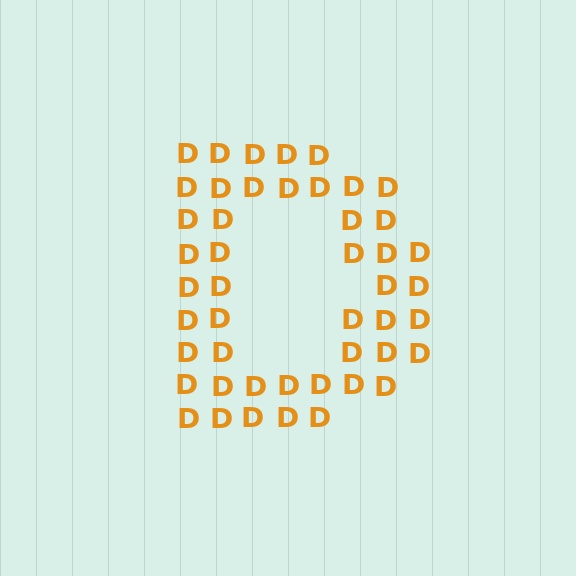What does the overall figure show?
The overall figure shows the letter D.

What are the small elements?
The small elements are letter D's.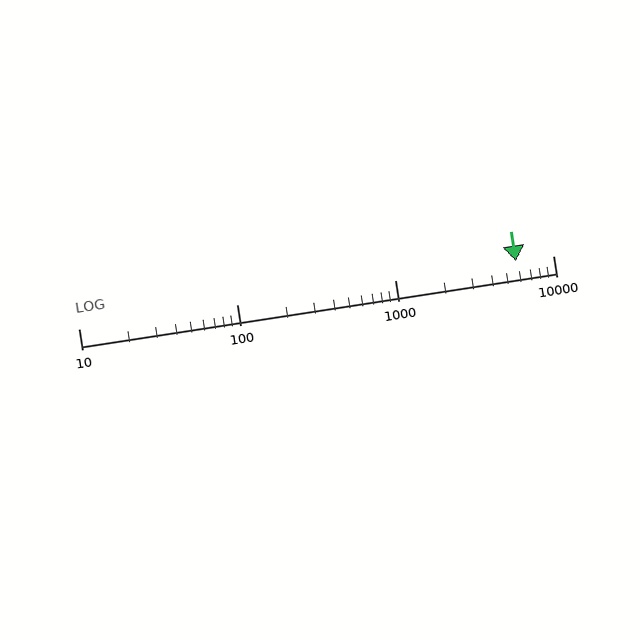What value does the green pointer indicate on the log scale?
The pointer indicates approximately 5800.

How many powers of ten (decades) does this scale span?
The scale spans 3 decades, from 10 to 10000.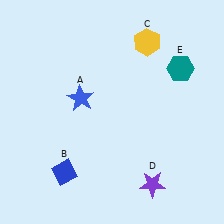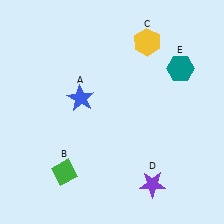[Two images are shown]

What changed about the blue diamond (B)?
In Image 1, B is blue. In Image 2, it changed to green.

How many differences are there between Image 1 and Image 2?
There is 1 difference between the two images.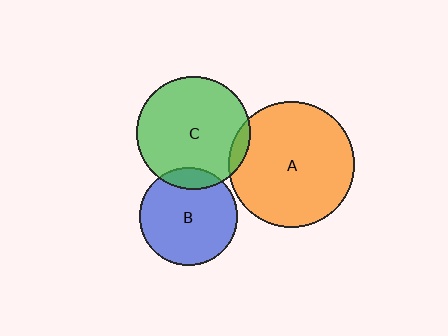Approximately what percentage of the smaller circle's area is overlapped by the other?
Approximately 5%.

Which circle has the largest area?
Circle A (orange).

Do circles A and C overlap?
Yes.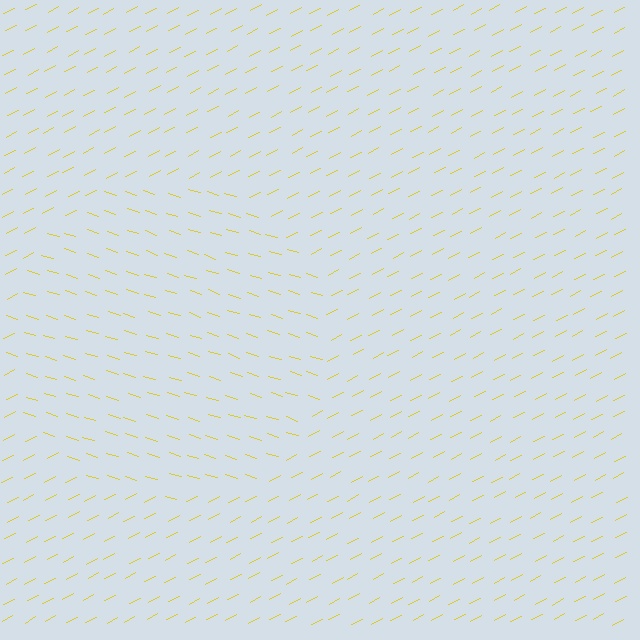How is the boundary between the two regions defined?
The boundary is defined purely by a change in line orientation (approximately 45 degrees difference). All lines are the same color and thickness.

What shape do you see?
I see a circle.